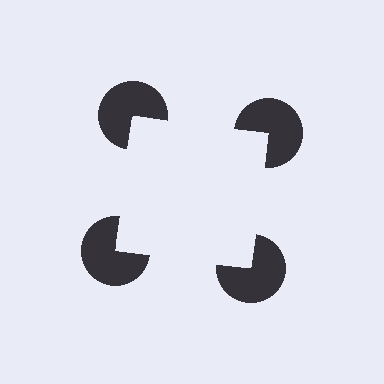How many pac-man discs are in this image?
There are 4 — one at each vertex of the illusory square.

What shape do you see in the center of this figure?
An illusory square — its edges are inferred from the aligned wedge cuts in the pac-man discs, not physically drawn.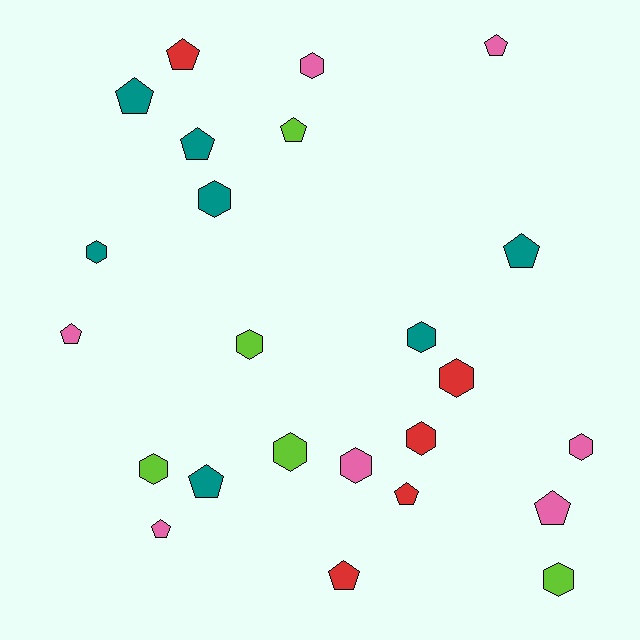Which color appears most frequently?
Teal, with 7 objects.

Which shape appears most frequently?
Hexagon, with 12 objects.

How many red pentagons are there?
There are 3 red pentagons.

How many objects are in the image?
There are 24 objects.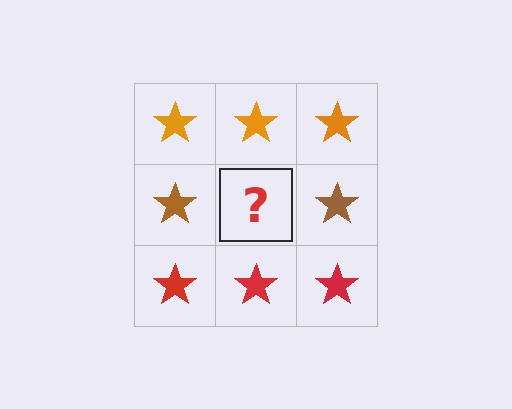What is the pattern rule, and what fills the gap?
The rule is that each row has a consistent color. The gap should be filled with a brown star.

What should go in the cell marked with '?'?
The missing cell should contain a brown star.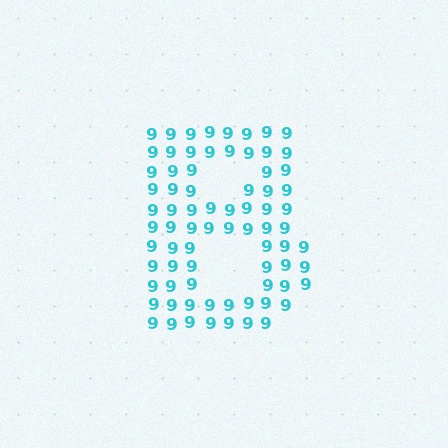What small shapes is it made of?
It is made of small digit 9's.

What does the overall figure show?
The overall figure shows the letter B.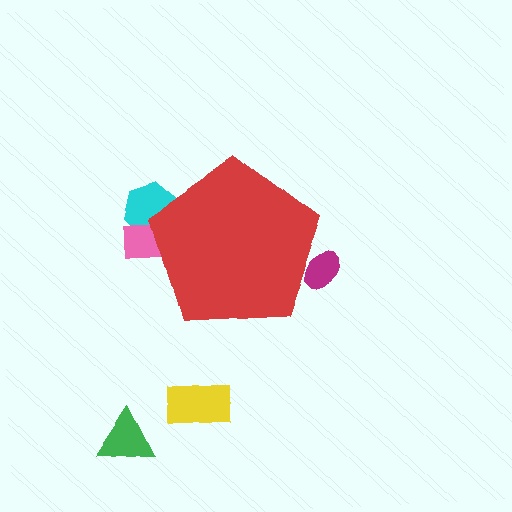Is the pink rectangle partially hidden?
Yes, the pink rectangle is partially hidden behind the red pentagon.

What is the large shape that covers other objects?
A red pentagon.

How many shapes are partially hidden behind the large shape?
3 shapes are partially hidden.